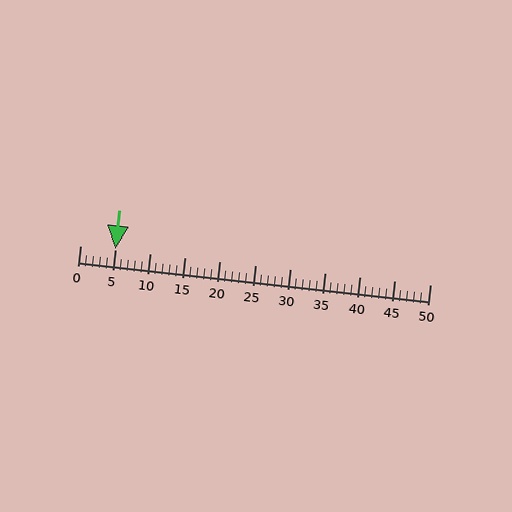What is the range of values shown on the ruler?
The ruler shows values from 0 to 50.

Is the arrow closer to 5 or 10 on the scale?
The arrow is closer to 5.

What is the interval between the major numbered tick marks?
The major tick marks are spaced 5 units apart.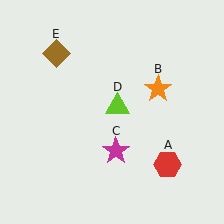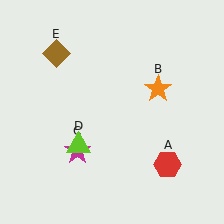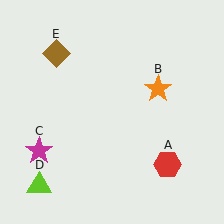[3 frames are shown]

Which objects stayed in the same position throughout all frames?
Red hexagon (object A) and orange star (object B) and brown diamond (object E) remained stationary.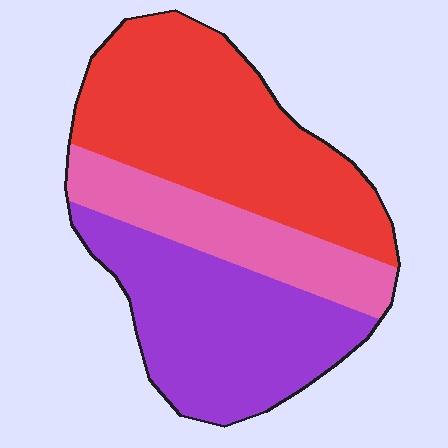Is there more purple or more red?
Red.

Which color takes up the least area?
Pink, at roughly 20%.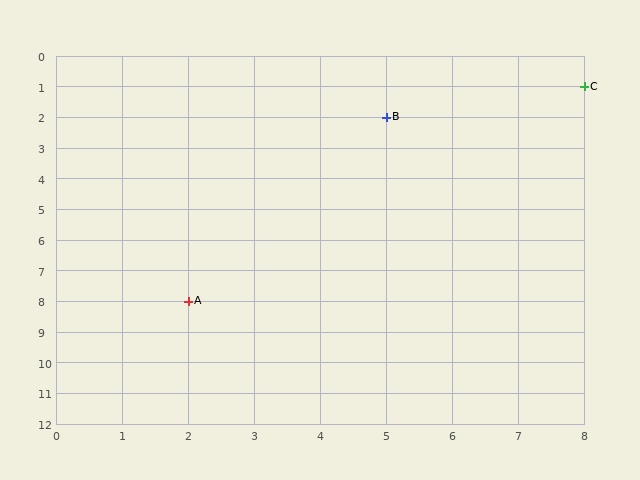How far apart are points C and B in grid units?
Points C and B are 3 columns and 1 row apart (about 3.2 grid units diagonally).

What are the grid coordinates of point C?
Point C is at grid coordinates (8, 1).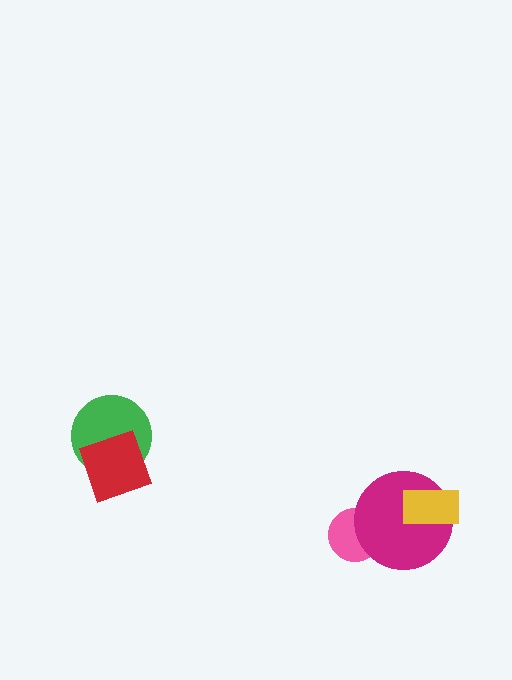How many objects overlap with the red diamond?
1 object overlaps with the red diamond.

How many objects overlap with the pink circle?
1 object overlaps with the pink circle.